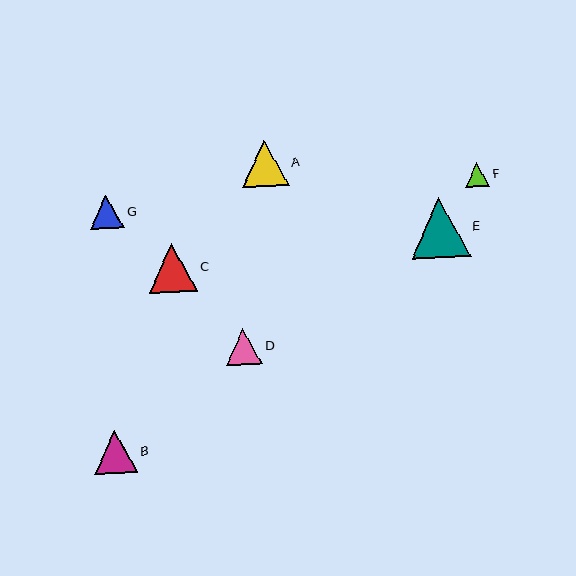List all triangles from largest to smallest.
From largest to smallest: E, C, A, B, D, G, F.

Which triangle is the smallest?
Triangle F is the smallest with a size of approximately 24 pixels.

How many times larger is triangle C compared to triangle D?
Triangle C is approximately 1.3 times the size of triangle D.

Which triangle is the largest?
Triangle E is the largest with a size of approximately 59 pixels.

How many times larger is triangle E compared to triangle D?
Triangle E is approximately 1.6 times the size of triangle D.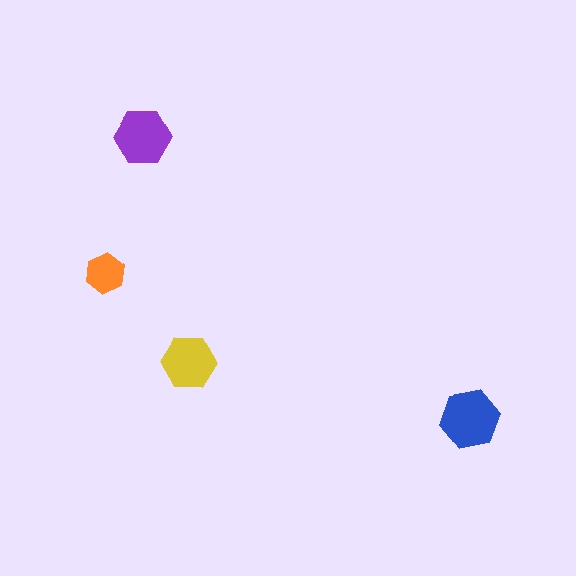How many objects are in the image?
There are 4 objects in the image.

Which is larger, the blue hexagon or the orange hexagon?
The blue one.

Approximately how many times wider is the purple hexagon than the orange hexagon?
About 1.5 times wider.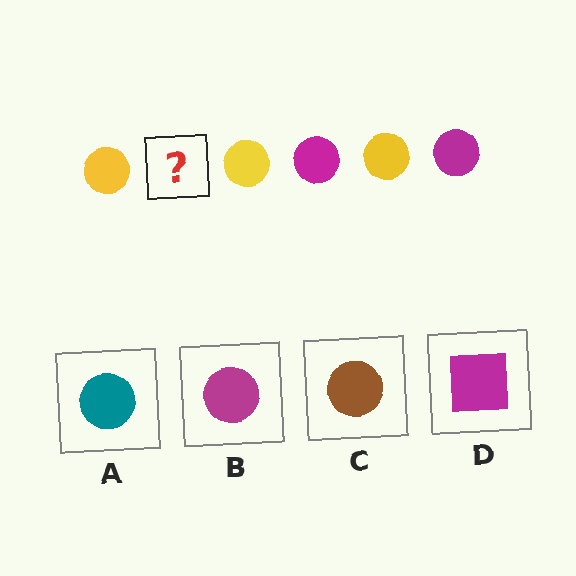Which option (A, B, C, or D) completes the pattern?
B.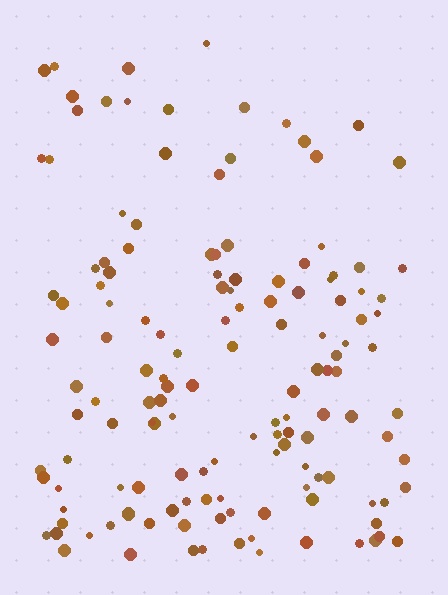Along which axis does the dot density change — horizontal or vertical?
Vertical.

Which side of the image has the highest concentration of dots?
The bottom.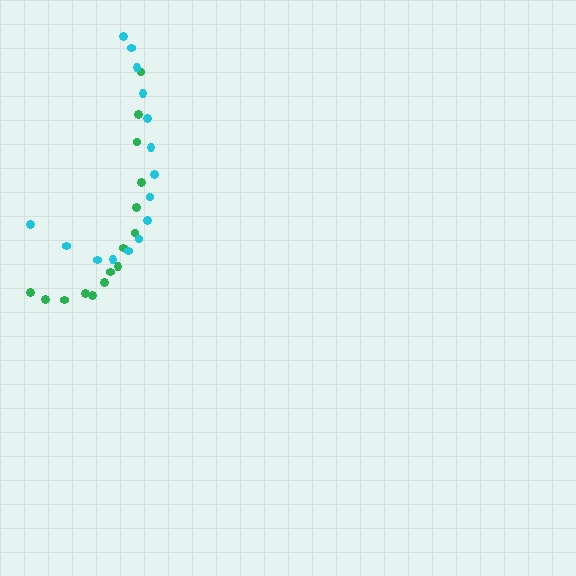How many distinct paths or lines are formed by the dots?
There are 2 distinct paths.